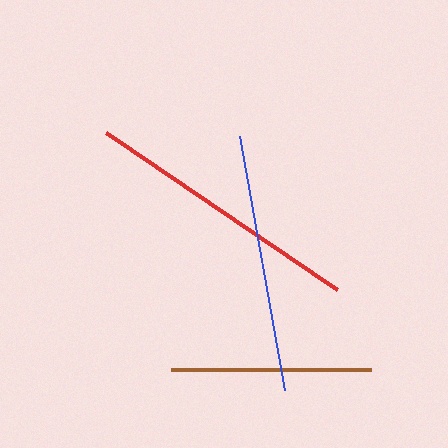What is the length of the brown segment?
The brown segment is approximately 200 pixels long.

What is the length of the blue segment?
The blue segment is approximately 259 pixels long.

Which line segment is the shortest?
The brown line is the shortest at approximately 200 pixels.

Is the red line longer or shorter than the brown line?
The red line is longer than the brown line.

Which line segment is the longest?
The red line is the longest at approximately 279 pixels.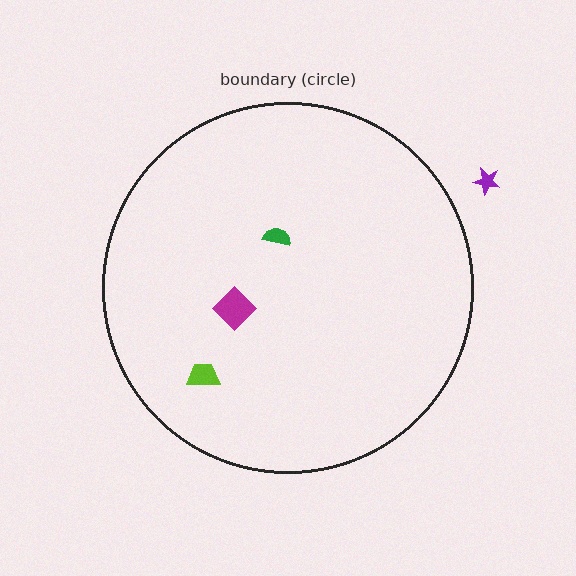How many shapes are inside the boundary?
3 inside, 1 outside.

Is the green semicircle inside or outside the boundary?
Inside.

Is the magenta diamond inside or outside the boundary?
Inside.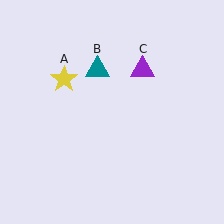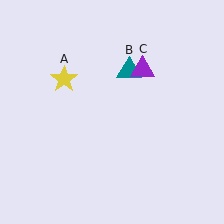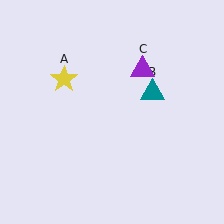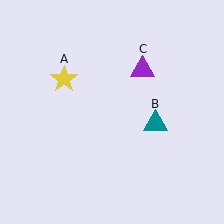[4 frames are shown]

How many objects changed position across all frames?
1 object changed position: teal triangle (object B).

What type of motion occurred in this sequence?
The teal triangle (object B) rotated clockwise around the center of the scene.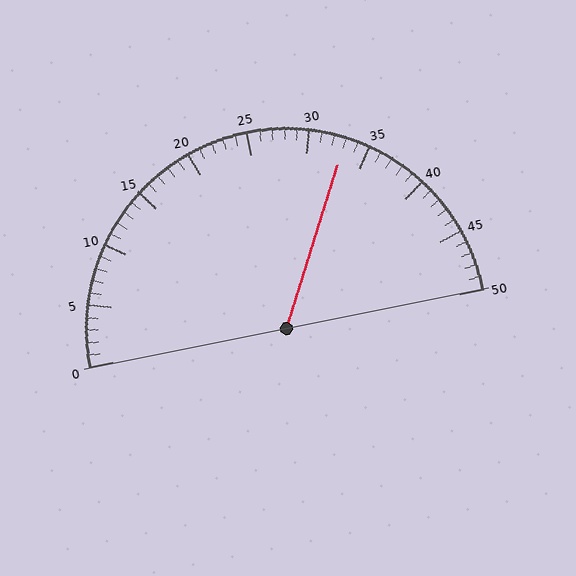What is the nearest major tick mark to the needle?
The nearest major tick mark is 35.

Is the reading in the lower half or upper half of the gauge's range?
The reading is in the upper half of the range (0 to 50).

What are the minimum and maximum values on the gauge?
The gauge ranges from 0 to 50.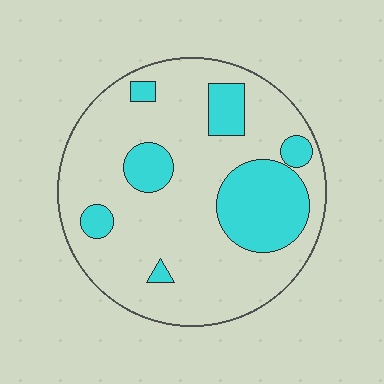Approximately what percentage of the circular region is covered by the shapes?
Approximately 25%.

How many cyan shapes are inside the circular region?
7.